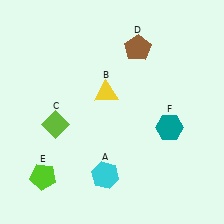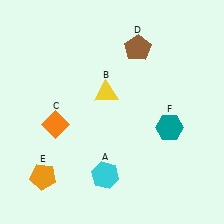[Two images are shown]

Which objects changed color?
C changed from lime to orange. E changed from lime to orange.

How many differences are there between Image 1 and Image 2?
There are 2 differences between the two images.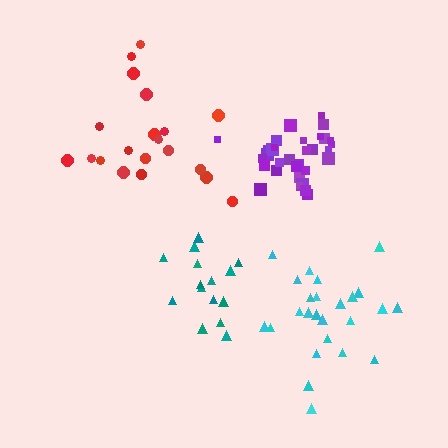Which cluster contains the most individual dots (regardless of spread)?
Purple (32).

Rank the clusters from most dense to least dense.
purple, teal, cyan, red.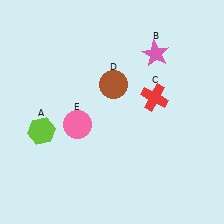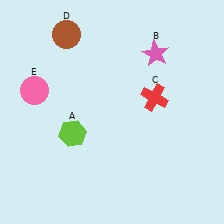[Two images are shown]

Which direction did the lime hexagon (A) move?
The lime hexagon (A) moved right.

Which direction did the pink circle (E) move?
The pink circle (E) moved left.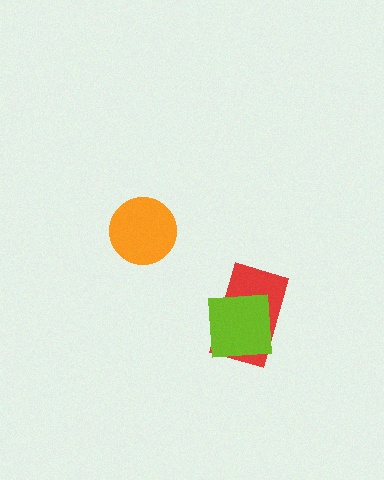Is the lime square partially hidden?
No, no other shape covers it.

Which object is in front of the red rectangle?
The lime square is in front of the red rectangle.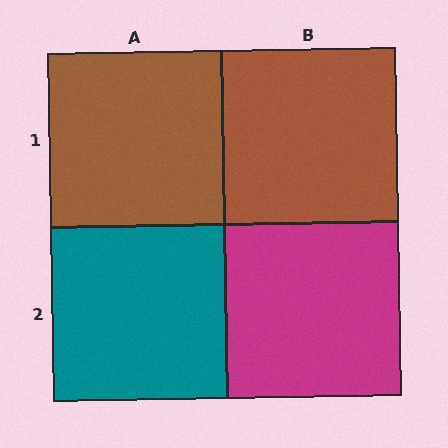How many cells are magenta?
1 cell is magenta.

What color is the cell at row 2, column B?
Magenta.